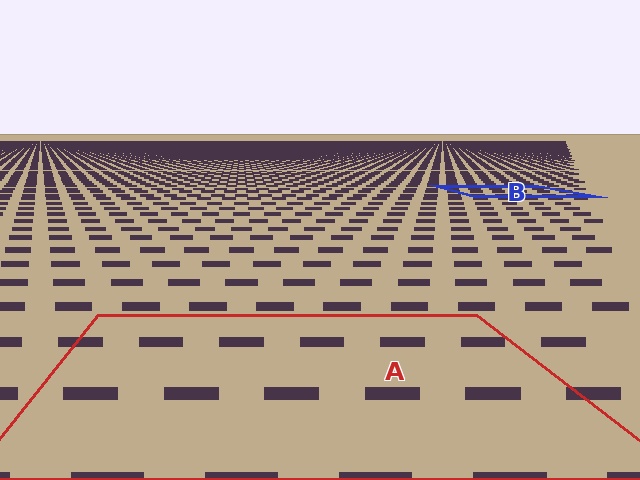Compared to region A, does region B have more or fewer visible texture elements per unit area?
Region B has more texture elements per unit area — they are packed more densely because it is farther away.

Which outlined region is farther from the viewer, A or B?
Region B is farther from the viewer — the texture elements inside it appear smaller and more densely packed.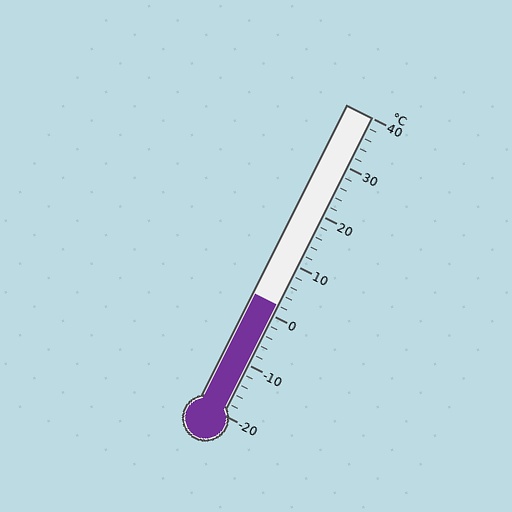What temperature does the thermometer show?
The thermometer shows approximately 2°C.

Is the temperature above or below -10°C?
The temperature is above -10°C.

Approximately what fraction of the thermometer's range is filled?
The thermometer is filled to approximately 35% of its range.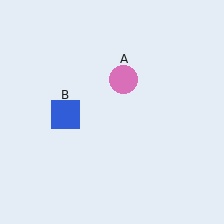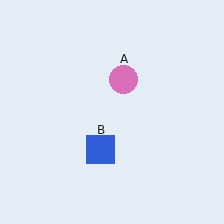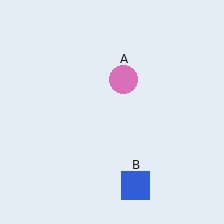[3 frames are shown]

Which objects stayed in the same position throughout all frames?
Pink circle (object A) remained stationary.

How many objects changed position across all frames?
1 object changed position: blue square (object B).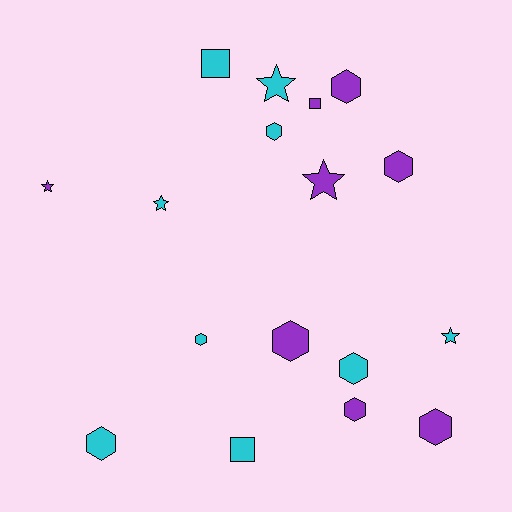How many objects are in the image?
There are 17 objects.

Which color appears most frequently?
Cyan, with 9 objects.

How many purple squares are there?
There is 1 purple square.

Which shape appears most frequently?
Hexagon, with 9 objects.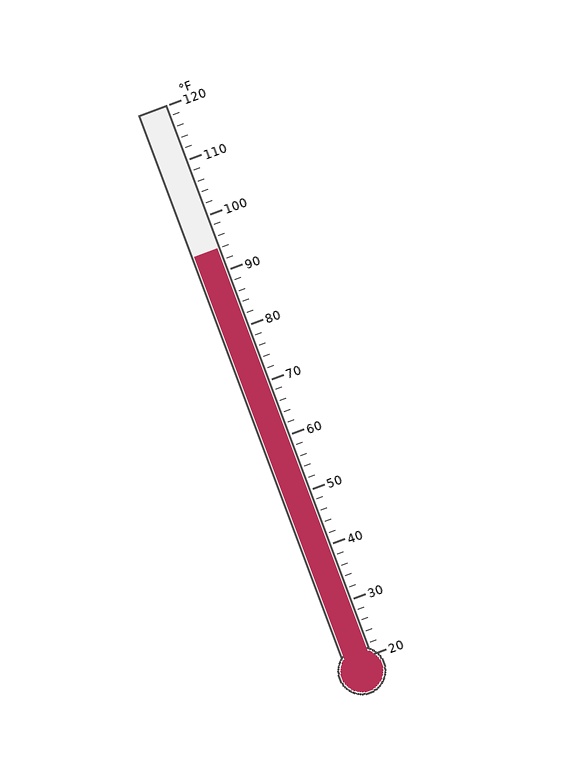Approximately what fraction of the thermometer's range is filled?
The thermometer is filled to approximately 75% of its range.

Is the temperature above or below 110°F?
The temperature is below 110°F.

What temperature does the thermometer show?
The thermometer shows approximately 94°F.